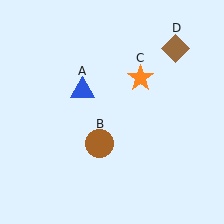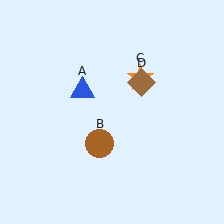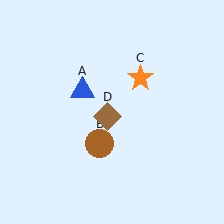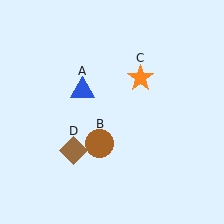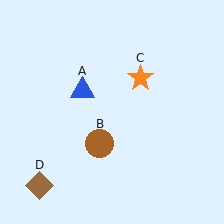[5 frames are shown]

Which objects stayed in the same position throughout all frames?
Blue triangle (object A) and brown circle (object B) and orange star (object C) remained stationary.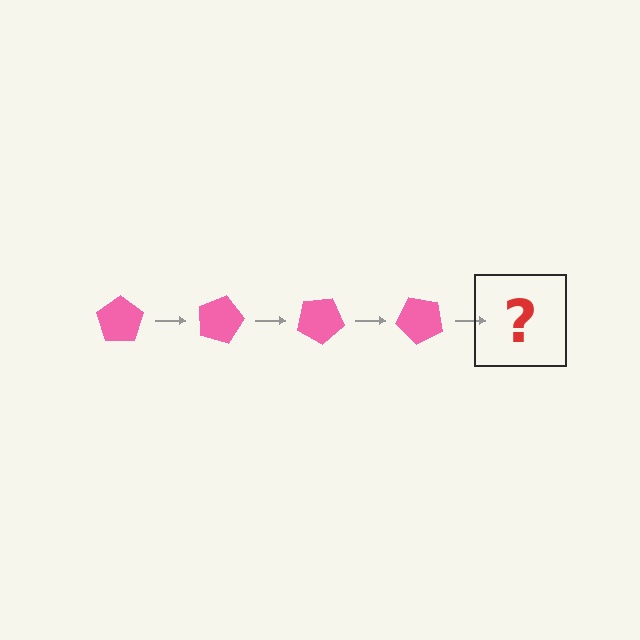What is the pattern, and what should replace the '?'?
The pattern is that the pentagon rotates 15 degrees each step. The '?' should be a pink pentagon rotated 60 degrees.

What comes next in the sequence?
The next element should be a pink pentagon rotated 60 degrees.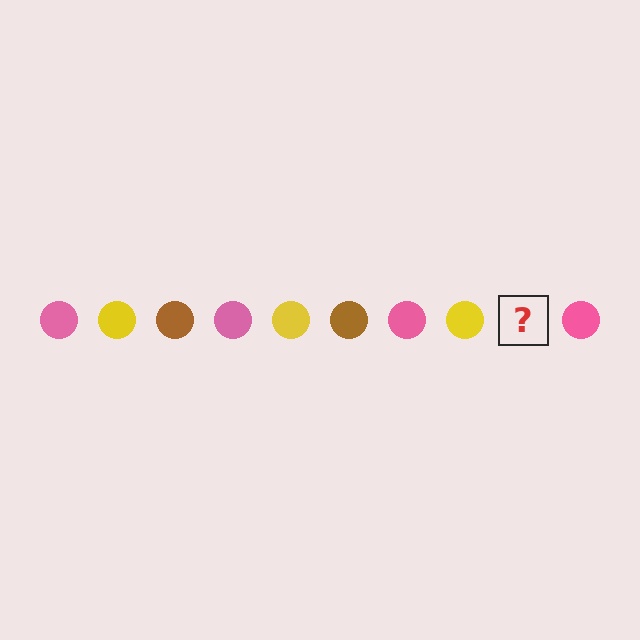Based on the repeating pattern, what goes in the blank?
The blank should be a brown circle.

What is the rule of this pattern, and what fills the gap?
The rule is that the pattern cycles through pink, yellow, brown circles. The gap should be filled with a brown circle.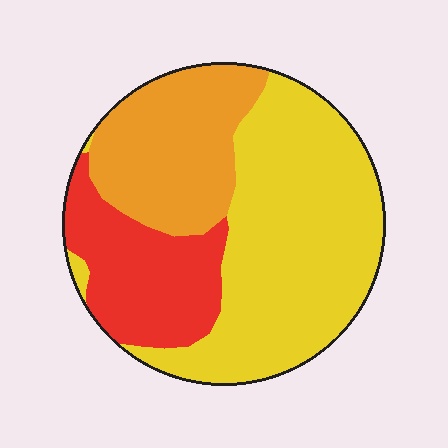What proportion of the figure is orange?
Orange takes up about one quarter (1/4) of the figure.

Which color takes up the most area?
Yellow, at roughly 50%.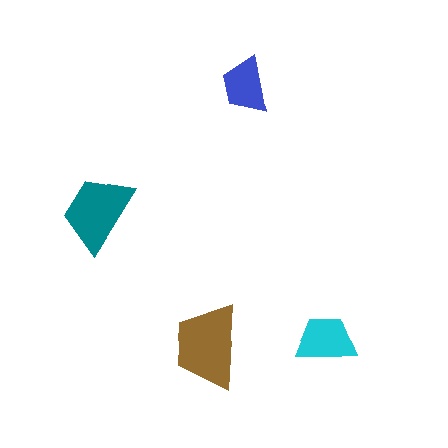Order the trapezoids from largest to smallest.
the brown one, the teal one, the cyan one, the blue one.